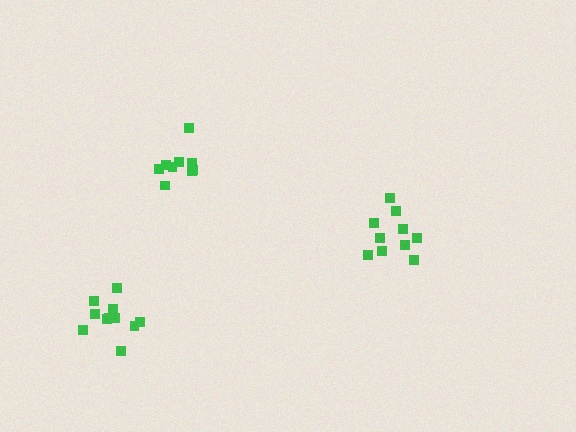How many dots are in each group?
Group 1: 10 dots, Group 2: 9 dots, Group 3: 11 dots (30 total).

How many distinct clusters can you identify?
There are 3 distinct clusters.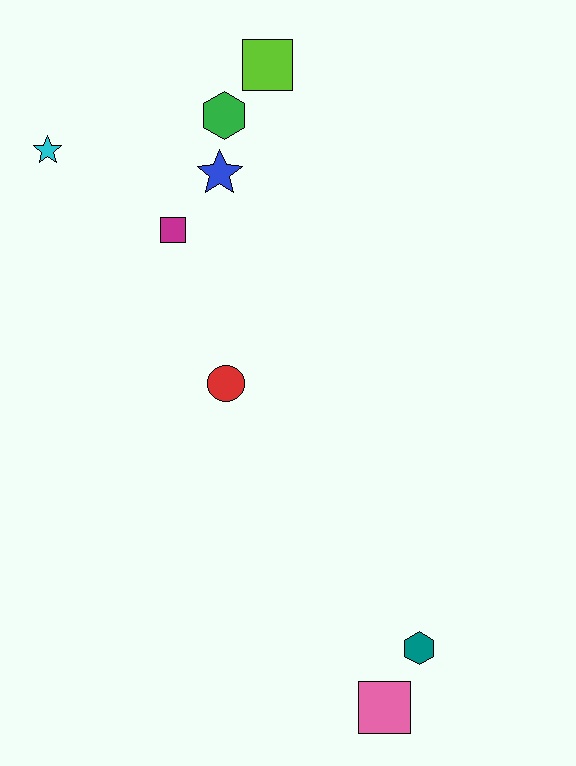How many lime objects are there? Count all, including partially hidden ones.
There is 1 lime object.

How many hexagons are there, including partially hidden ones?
There are 2 hexagons.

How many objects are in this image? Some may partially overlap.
There are 8 objects.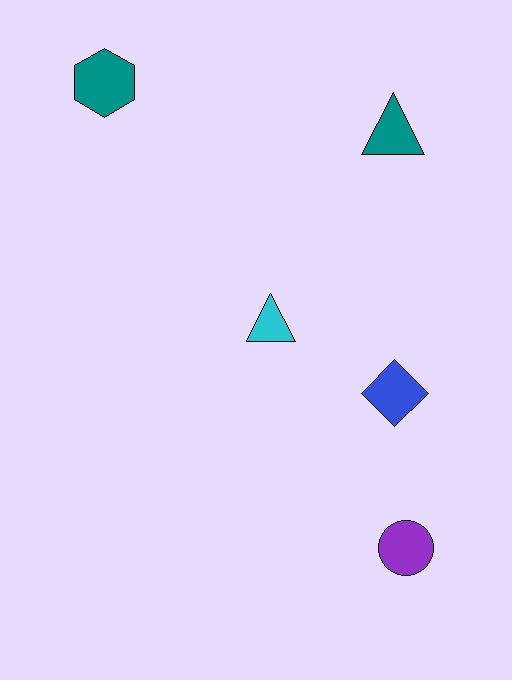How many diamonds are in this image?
There is 1 diamond.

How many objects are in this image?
There are 5 objects.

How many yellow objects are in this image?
There are no yellow objects.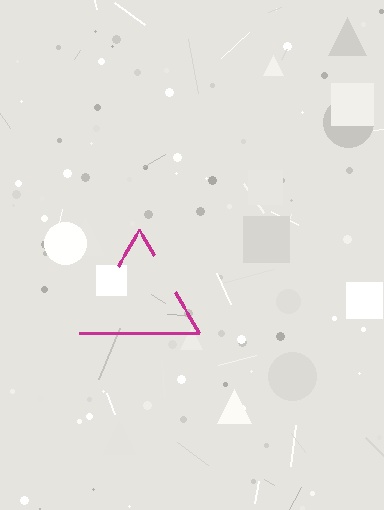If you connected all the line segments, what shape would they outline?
They would outline a triangle.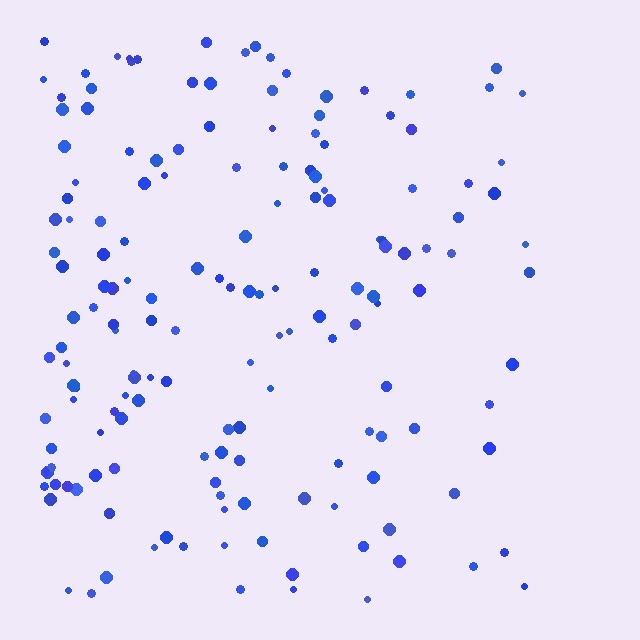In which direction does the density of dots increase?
From right to left, with the left side densest.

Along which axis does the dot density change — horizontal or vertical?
Horizontal.